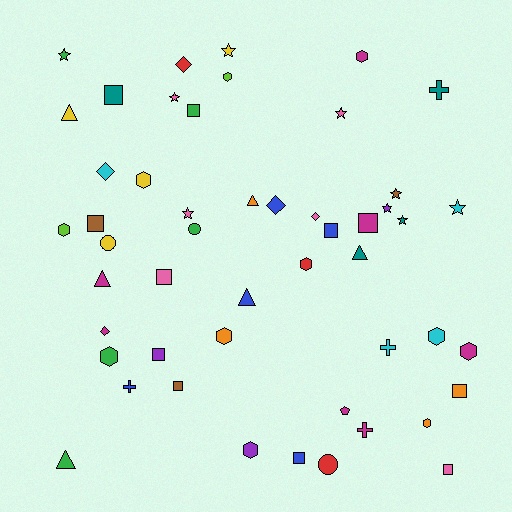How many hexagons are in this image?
There are 11 hexagons.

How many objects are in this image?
There are 50 objects.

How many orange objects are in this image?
There are 4 orange objects.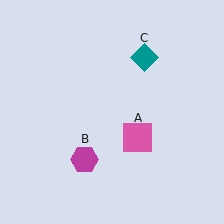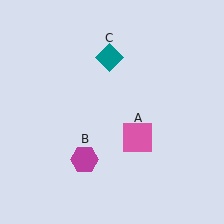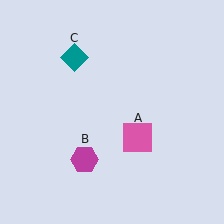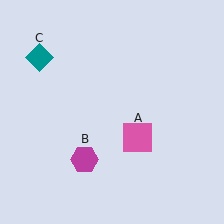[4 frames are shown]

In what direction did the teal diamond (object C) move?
The teal diamond (object C) moved left.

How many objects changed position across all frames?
1 object changed position: teal diamond (object C).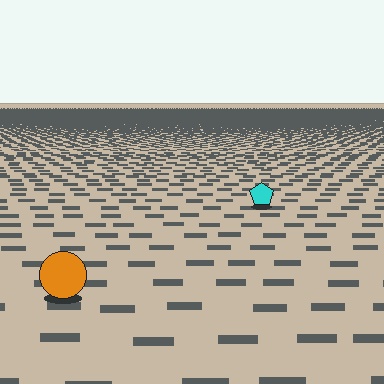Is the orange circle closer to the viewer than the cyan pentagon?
Yes. The orange circle is closer — you can tell from the texture gradient: the ground texture is coarser near it.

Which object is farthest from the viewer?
The cyan pentagon is farthest from the viewer. It appears smaller and the ground texture around it is denser.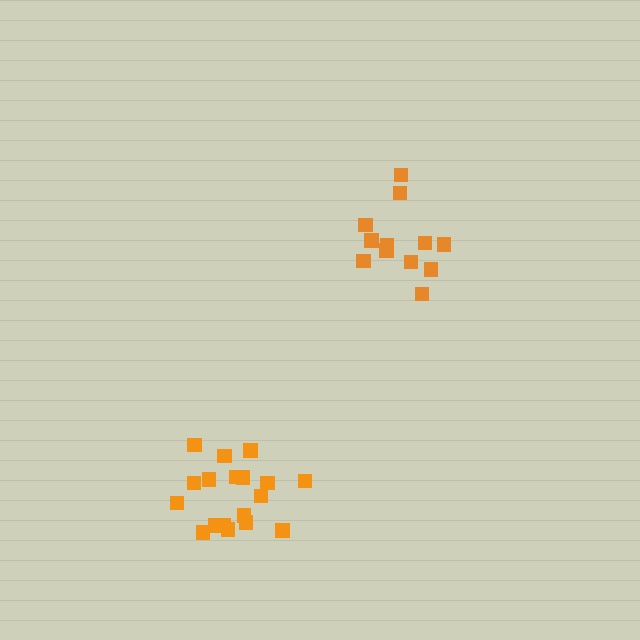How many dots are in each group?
Group 1: 12 dots, Group 2: 18 dots (30 total).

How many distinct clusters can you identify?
There are 2 distinct clusters.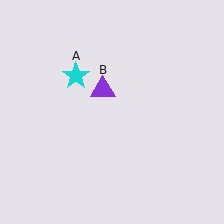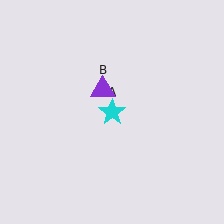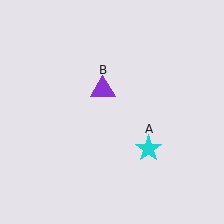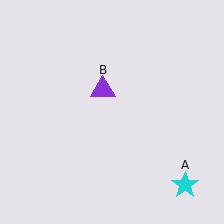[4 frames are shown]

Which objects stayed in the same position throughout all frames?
Purple triangle (object B) remained stationary.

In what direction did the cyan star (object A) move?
The cyan star (object A) moved down and to the right.